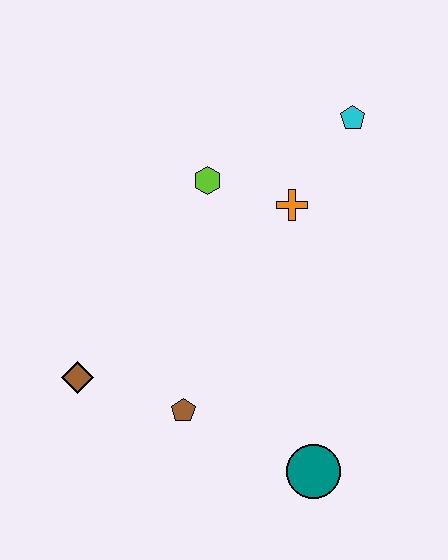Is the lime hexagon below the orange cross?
No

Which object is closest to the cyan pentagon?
The orange cross is closest to the cyan pentagon.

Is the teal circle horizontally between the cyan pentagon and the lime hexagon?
Yes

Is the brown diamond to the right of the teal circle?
No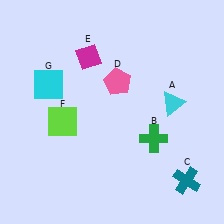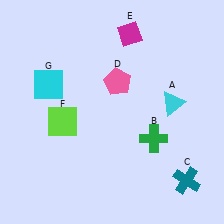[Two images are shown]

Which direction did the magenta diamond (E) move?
The magenta diamond (E) moved right.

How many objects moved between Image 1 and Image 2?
1 object moved between the two images.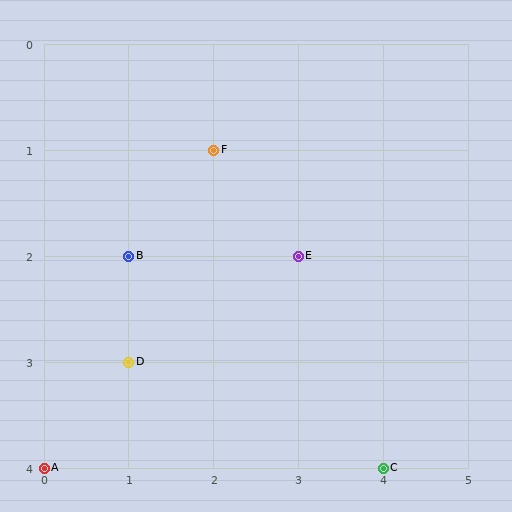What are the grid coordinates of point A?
Point A is at grid coordinates (0, 4).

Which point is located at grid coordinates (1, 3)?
Point D is at (1, 3).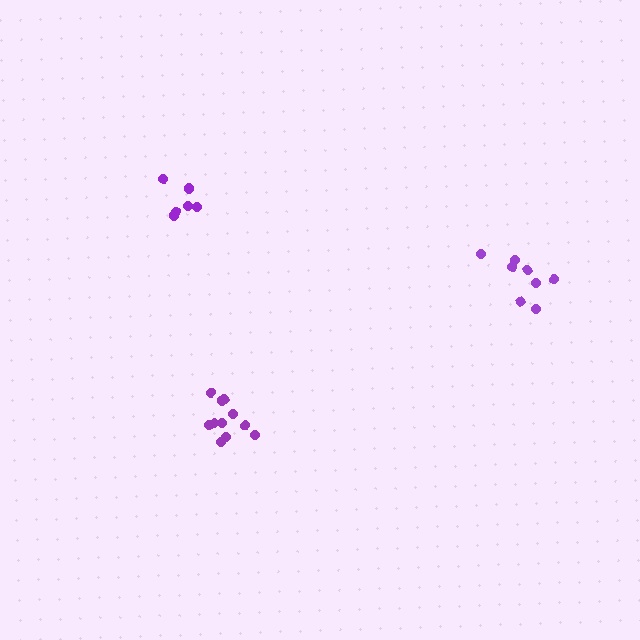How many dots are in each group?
Group 1: 11 dots, Group 2: 8 dots, Group 3: 6 dots (25 total).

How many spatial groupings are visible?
There are 3 spatial groupings.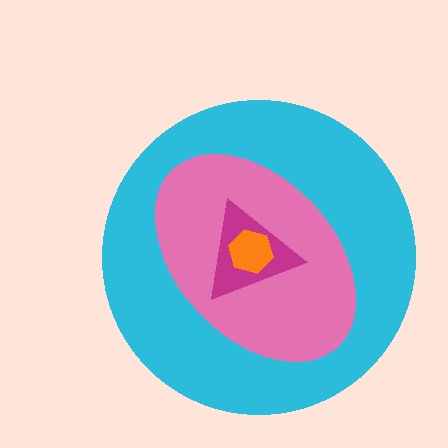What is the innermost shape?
The orange hexagon.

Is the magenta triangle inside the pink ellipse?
Yes.